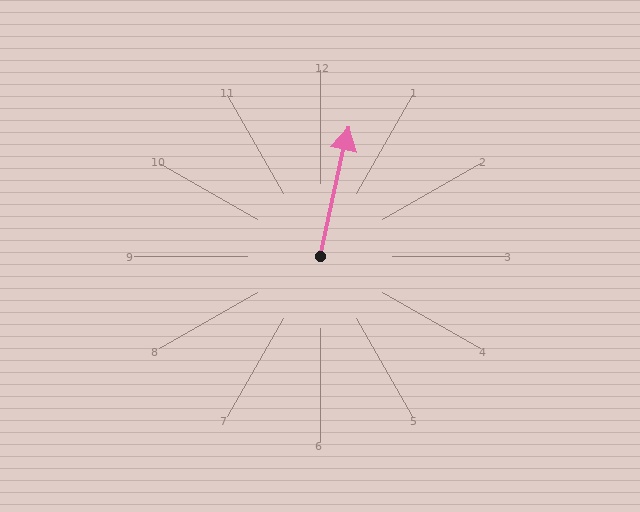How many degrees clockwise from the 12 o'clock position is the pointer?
Approximately 12 degrees.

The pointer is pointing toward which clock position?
Roughly 12 o'clock.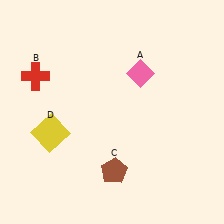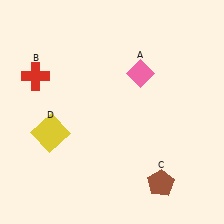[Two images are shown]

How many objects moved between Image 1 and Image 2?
1 object moved between the two images.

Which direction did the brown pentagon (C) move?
The brown pentagon (C) moved right.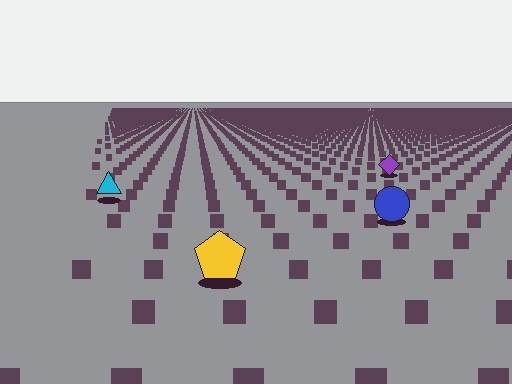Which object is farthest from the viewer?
The purple diamond is farthest from the viewer. It appears smaller and the ground texture around it is denser.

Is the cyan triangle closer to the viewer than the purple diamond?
Yes. The cyan triangle is closer — you can tell from the texture gradient: the ground texture is coarser near it.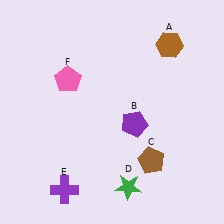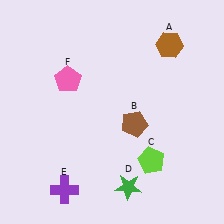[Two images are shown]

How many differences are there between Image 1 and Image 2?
There are 2 differences between the two images.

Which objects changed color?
B changed from purple to brown. C changed from brown to lime.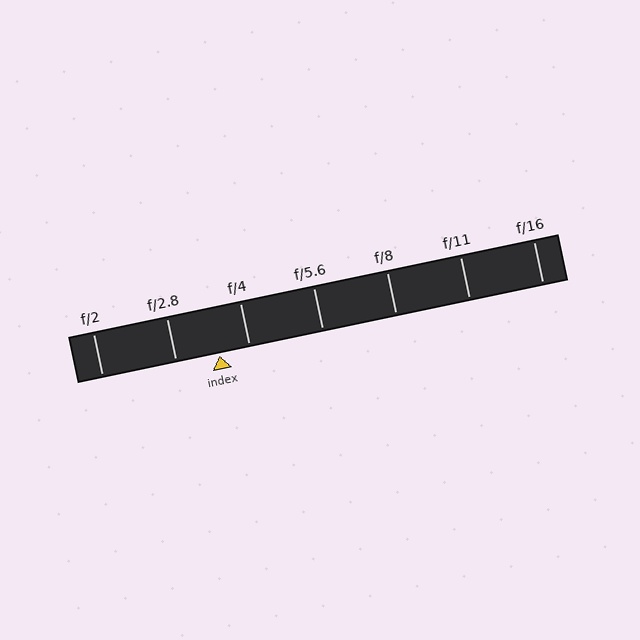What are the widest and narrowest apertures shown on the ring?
The widest aperture shown is f/2 and the narrowest is f/16.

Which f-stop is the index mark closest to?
The index mark is closest to f/4.